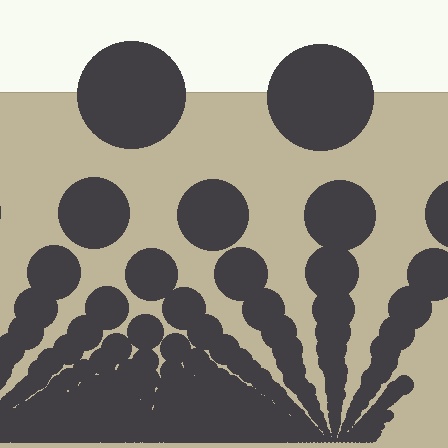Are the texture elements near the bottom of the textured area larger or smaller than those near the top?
Smaller. The gradient is inverted — elements near the bottom are smaller and denser.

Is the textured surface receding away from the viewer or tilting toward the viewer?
The surface appears to tilt toward the viewer. Texture elements get larger and sparser toward the top.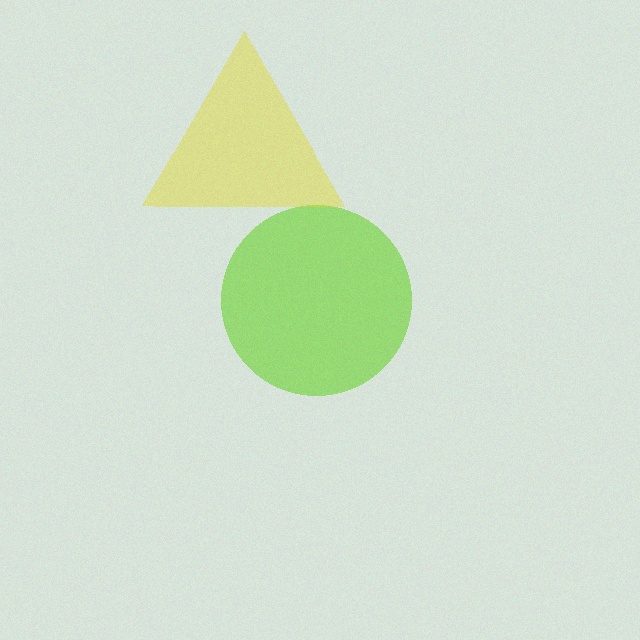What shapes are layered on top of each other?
The layered shapes are: a lime circle, a yellow triangle.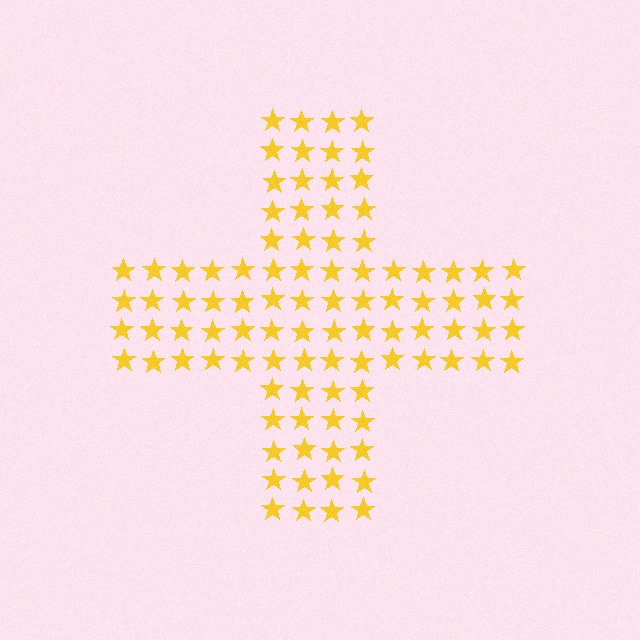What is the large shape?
The large shape is a cross.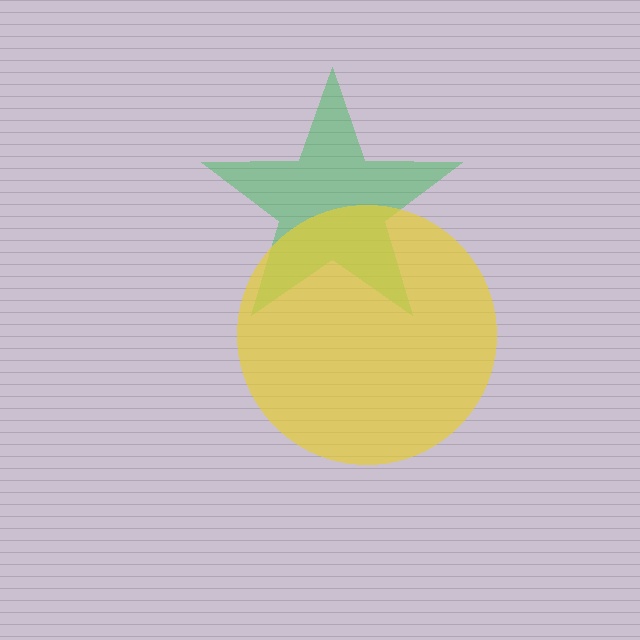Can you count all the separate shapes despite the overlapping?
Yes, there are 2 separate shapes.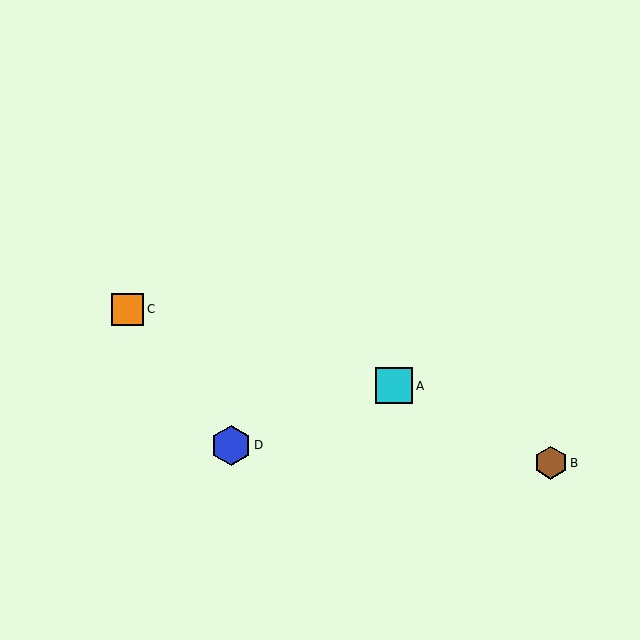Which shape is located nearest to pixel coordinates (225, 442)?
The blue hexagon (labeled D) at (231, 445) is nearest to that location.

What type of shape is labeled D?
Shape D is a blue hexagon.